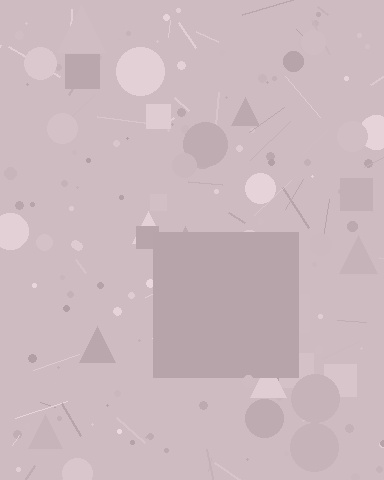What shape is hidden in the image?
A square is hidden in the image.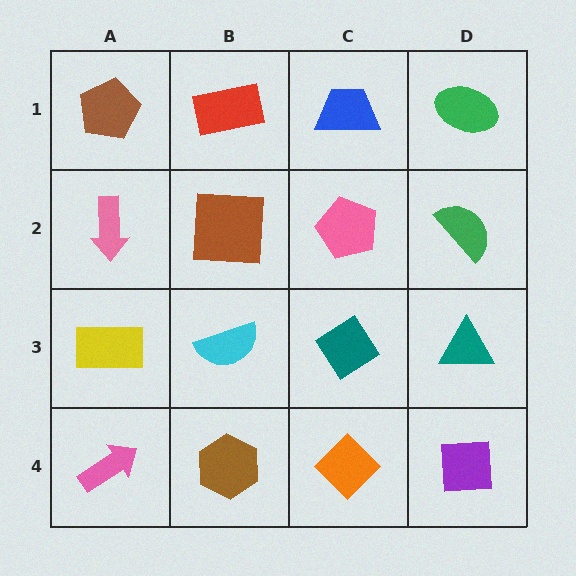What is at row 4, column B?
A brown hexagon.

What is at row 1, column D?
A green ellipse.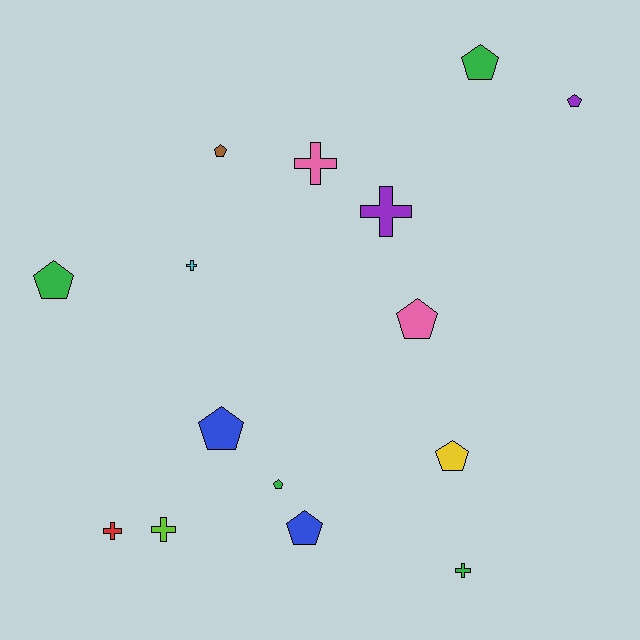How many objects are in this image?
There are 15 objects.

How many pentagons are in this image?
There are 9 pentagons.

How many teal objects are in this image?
There are no teal objects.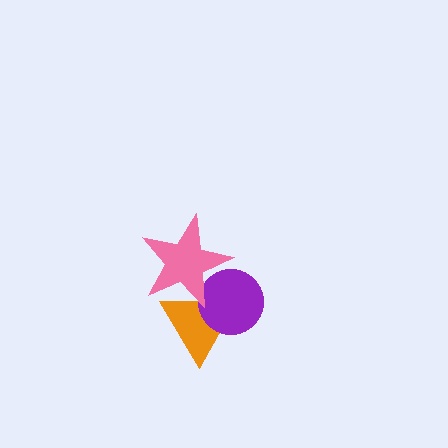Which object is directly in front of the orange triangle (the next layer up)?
The purple circle is directly in front of the orange triangle.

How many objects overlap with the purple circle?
2 objects overlap with the purple circle.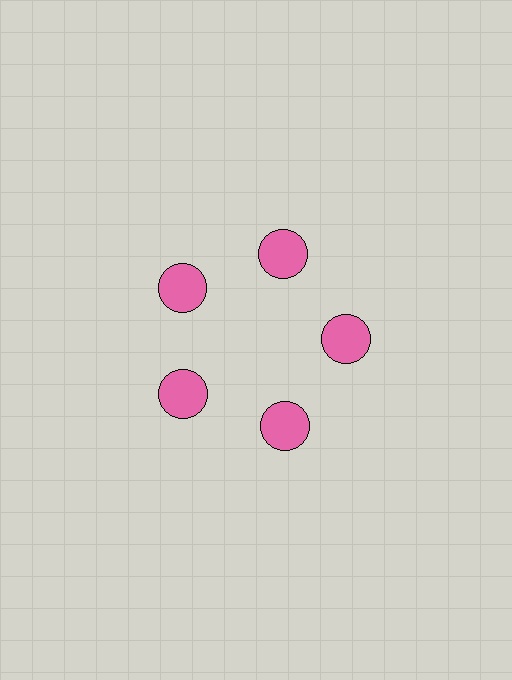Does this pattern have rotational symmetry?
Yes, this pattern has 5-fold rotational symmetry. It looks the same after rotating 72 degrees around the center.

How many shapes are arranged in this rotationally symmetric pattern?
There are 5 shapes, arranged in 5 groups of 1.